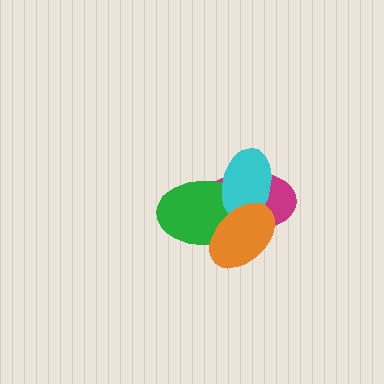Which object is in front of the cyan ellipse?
The orange ellipse is in front of the cyan ellipse.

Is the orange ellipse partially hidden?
No, no other shape covers it.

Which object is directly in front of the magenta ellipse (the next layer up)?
The green ellipse is directly in front of the magenta ellipse.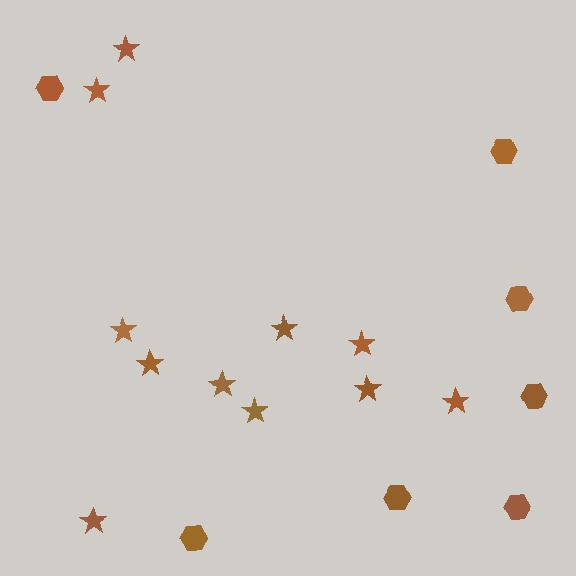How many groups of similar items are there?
There are 2 groups: one group of hexagons (7) and one group of stars (11).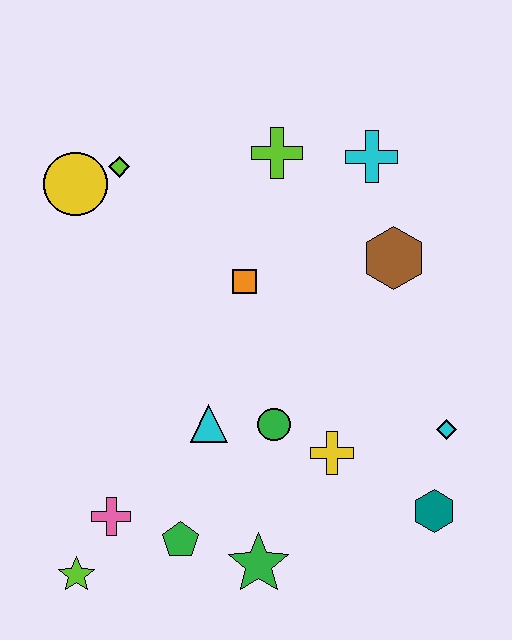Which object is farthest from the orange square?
The lime star is farthest from the orange square.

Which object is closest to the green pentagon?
The pink cross is closest to the green pentagon.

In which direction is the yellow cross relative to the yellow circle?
The yellow cross is below the yellow circle.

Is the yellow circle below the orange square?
No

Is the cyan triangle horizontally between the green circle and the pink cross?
Yes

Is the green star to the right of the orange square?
Yes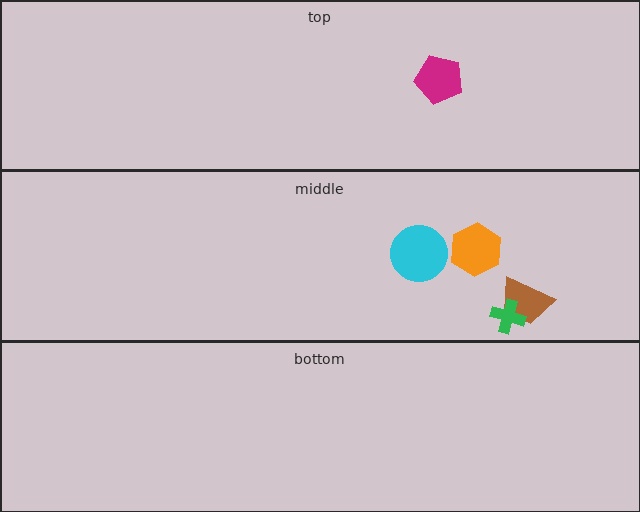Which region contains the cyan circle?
The middle region.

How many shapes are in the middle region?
4.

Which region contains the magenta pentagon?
The top region.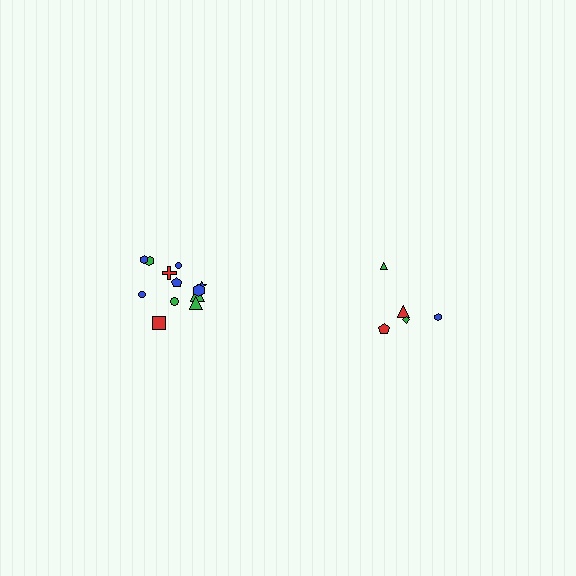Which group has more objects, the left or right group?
The left group.